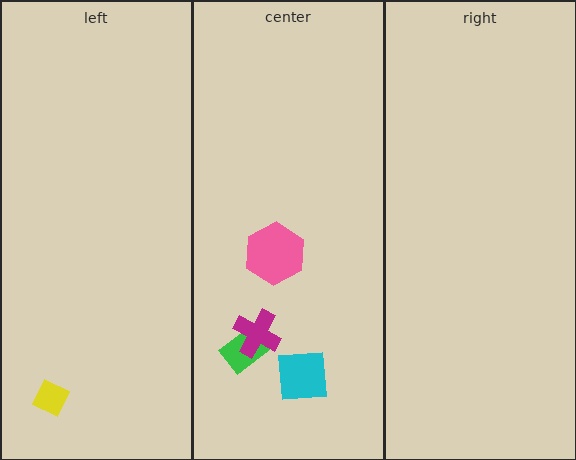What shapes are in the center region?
The pink hexagon, the green rectangle, the cyan square, the magenta cross.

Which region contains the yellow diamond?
The left region.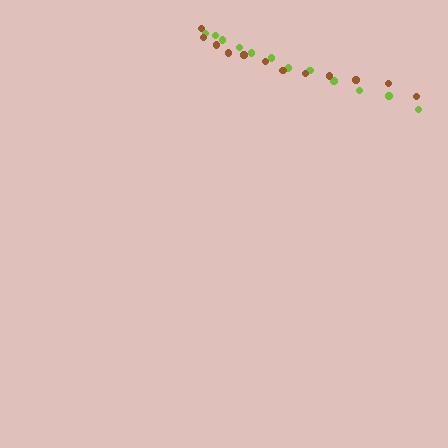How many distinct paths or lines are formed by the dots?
There are 2 distinct paths.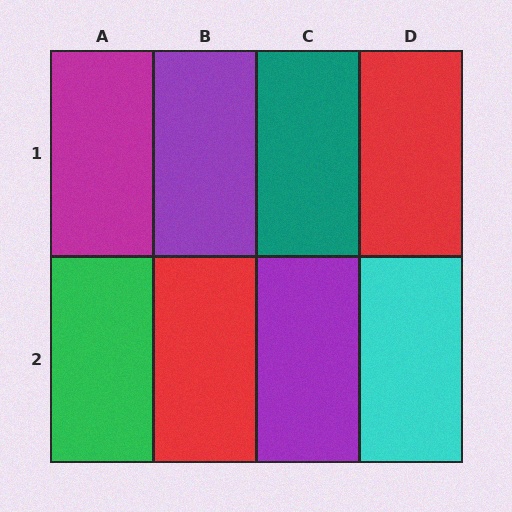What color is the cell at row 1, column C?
Teal.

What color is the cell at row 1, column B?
Purple.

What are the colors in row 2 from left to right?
Green, red, purple, cyan.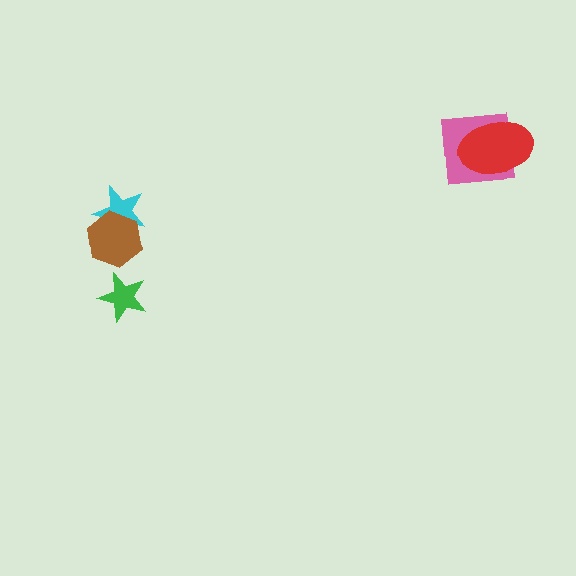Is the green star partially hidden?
No, no other shape covers it.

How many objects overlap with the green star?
0 objects overlap with the green star.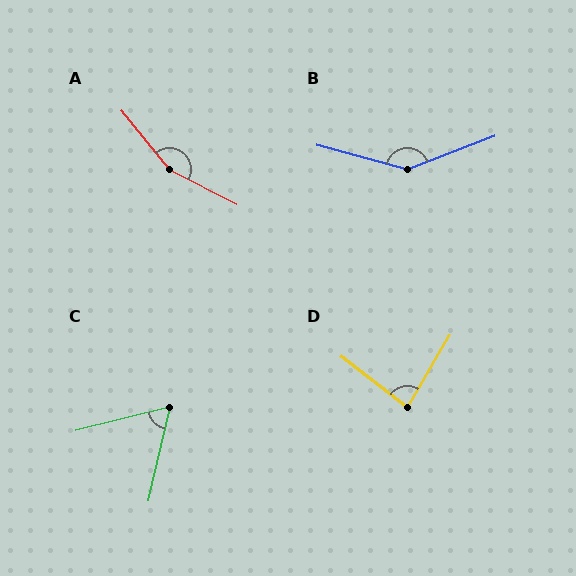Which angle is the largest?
A, at approximately 156 degrees.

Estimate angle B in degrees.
Approximately 144 degrees.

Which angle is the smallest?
C, at approximately 63 degrees.